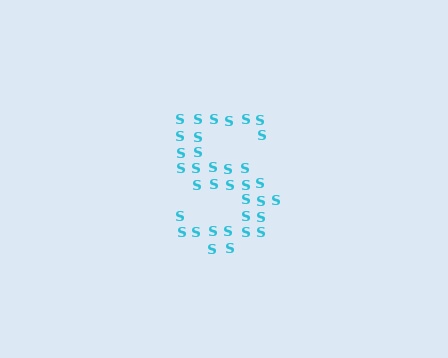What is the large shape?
The large shape is the letter S.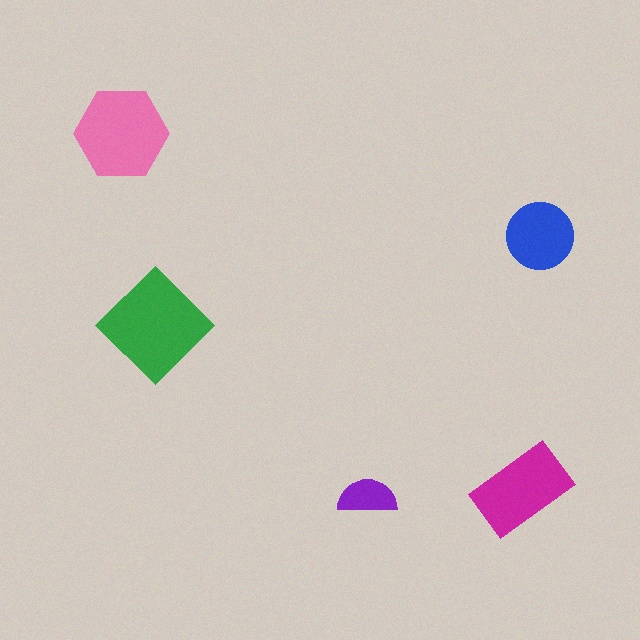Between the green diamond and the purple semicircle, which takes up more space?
The green diamond.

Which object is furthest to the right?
The blue circle is rightmost.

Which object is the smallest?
The purple semicircle.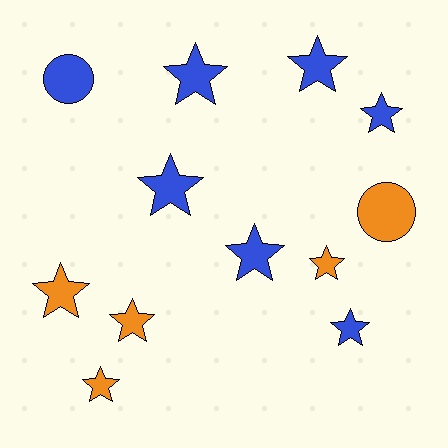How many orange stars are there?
There are 4 orange stars.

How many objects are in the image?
There are 12 objects.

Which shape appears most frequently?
Star, with 10 objects.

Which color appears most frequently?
Blue, with 7 objects.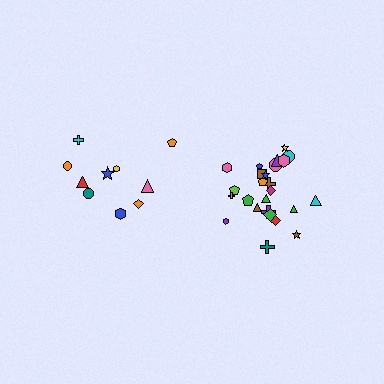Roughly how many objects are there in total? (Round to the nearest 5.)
Roughly 35 objects in total.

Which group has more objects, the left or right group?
The right group.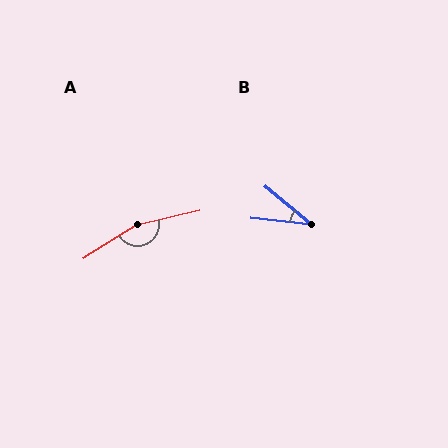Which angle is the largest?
A, at approximately 161 degrees.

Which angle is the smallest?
B, at approximately 34 degrees.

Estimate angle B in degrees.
Approximately 34 degrees.